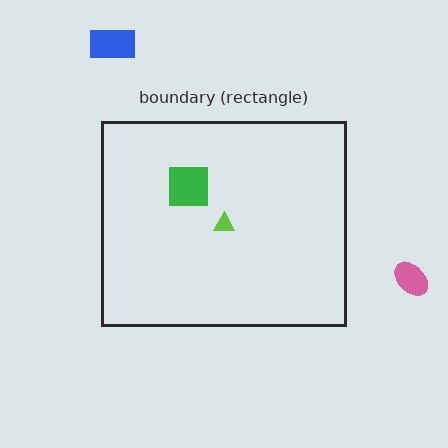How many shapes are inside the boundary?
2 inside, 2 outside.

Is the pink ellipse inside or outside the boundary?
Outside.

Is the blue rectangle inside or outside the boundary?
Outside.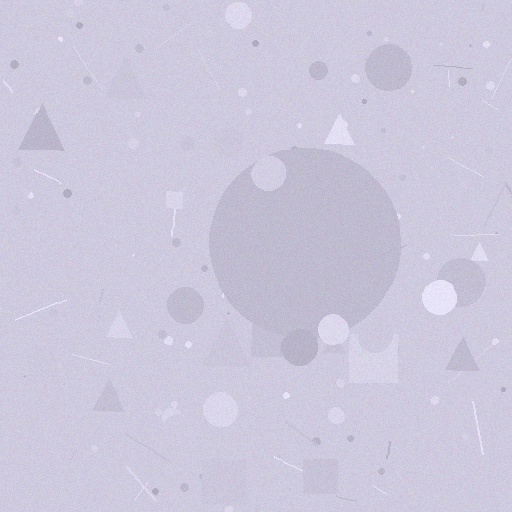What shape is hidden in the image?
A circle is hidden in the image.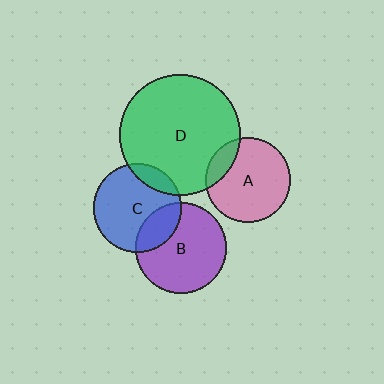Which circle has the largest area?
Circle D (green).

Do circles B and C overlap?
Yes.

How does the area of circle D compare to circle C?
Approximately 1.9 times.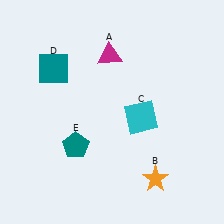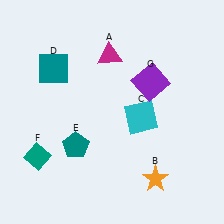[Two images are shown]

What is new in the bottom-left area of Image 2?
A teal diamond (F) was added in the bottom-left area of Image 2.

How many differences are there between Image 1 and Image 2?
There are 2 differences between the two images.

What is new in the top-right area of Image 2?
A purple square (G) was added in the top-right area of Image 2.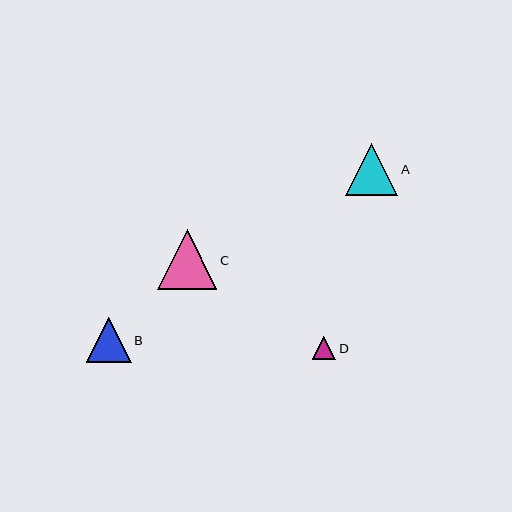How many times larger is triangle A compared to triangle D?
Triangle A is approximately 2.2 times the size of triangle D.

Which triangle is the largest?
Triangle C is the largest with a size of approximately 59 pixels.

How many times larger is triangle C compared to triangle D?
Triangle C is approximately 2.5 times the size of triangle D.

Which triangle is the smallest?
Triangle D is the smallest with a size of approximately 24 pixels.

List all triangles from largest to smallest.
From largest to smallest: C, A, B, D.